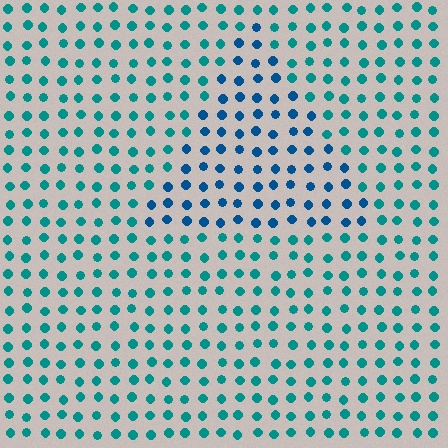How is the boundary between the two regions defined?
The boundary is defined purely by a slight shift in hue (about 30 degrees). Spacing, size, and orientation are identical on both sides.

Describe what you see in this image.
The image is filled with small teal elements in a uniform arrangement. A triangle-shaped region is visible where the elements are tinted to a slightly different hue, forming a subtle color boundary.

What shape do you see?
I see a triangle.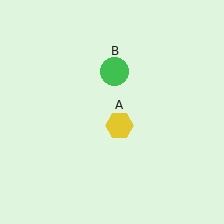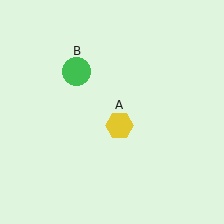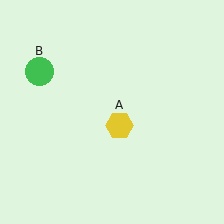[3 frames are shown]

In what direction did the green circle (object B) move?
The green circle (object B) moved left.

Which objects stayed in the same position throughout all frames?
Yellow hexagon (object A) remained stationary.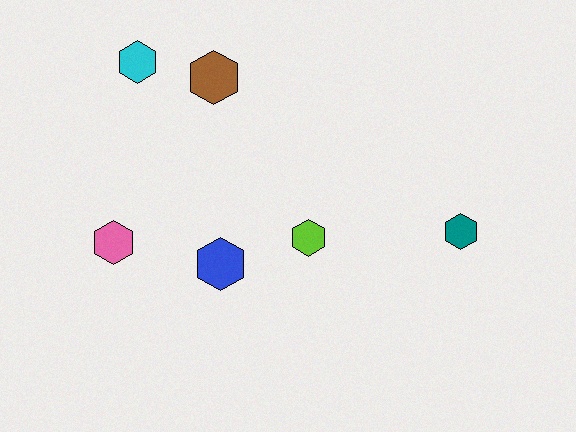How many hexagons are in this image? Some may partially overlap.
There are 6 hexagons.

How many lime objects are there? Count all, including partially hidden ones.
There is 1 lime object.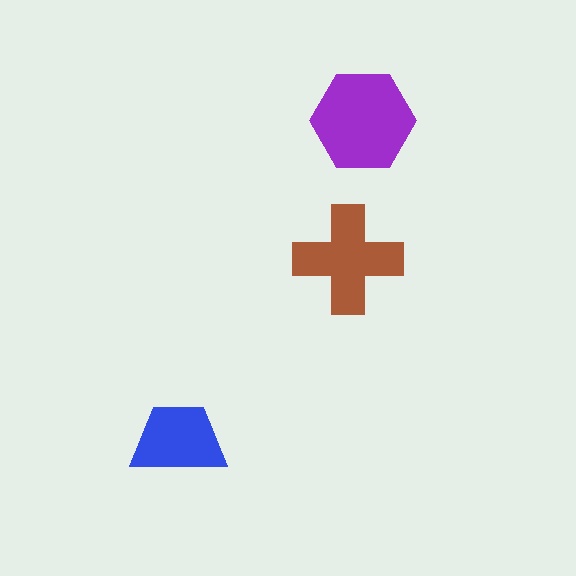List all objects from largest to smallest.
The purple hexagon, the brown cross, the blue trapezoid.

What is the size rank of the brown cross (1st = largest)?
2nd.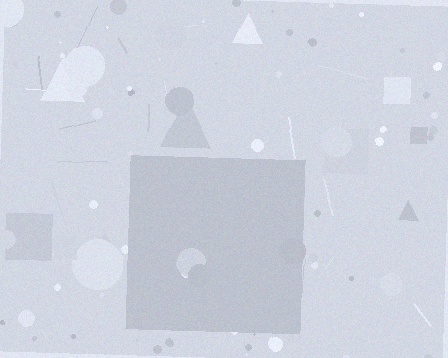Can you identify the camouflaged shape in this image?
The camouflaged shape is a square.